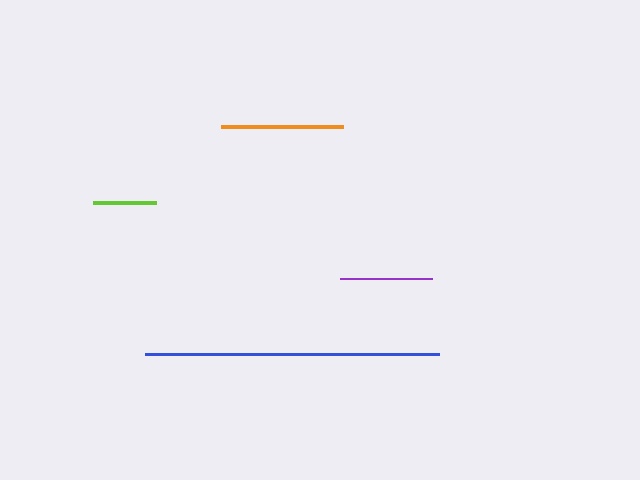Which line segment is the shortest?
The lime line is the shortest at approximately 63 pixels.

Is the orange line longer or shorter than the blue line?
The blue line is longer than the orange line.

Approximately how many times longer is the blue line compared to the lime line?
The blue line is approximately 4.6 times the length of the lime line.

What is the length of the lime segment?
The lime segment is approximately 63 pixels long.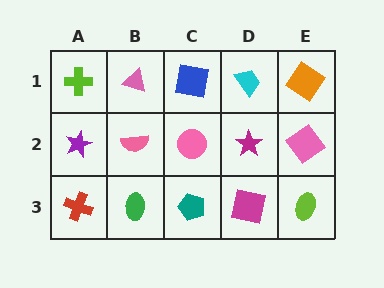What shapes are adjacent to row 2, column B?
A pink triangle (row 1, column B), a green ellipse (row 3, column B), a purple star (row 2, column A), a pink circle (row 2, column C).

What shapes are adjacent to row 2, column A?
A lime cross (row 1, column A), a red cross (row 3, column A), a pink semicircle (row 2, column B).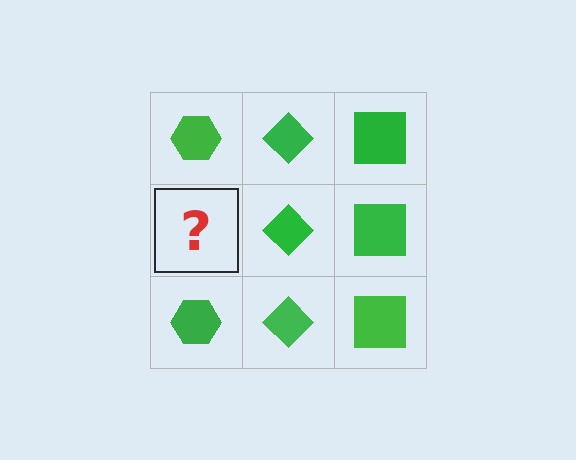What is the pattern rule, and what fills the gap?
The rule is that each column has a consistent shape. The gap should be filled with a green hexagon.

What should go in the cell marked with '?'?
The missing cell should contain a green hexagon.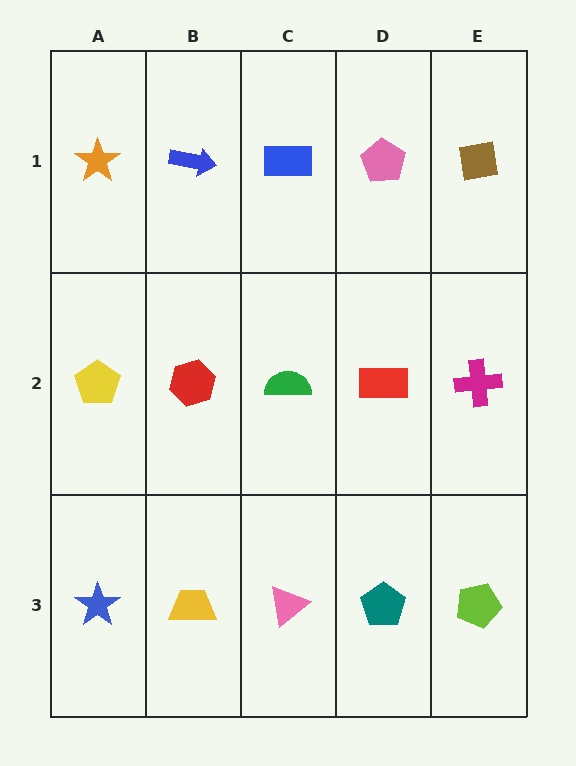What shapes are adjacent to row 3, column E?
A magenta cross (row 2, column E), a teal pentagon (row 3, column D).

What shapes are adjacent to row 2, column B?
A blue arrow (row 1, column B), a yellow trapezoid (row 3, column B), a yellow pentagon (row 2, column A), a green semicircle (row 2, column C).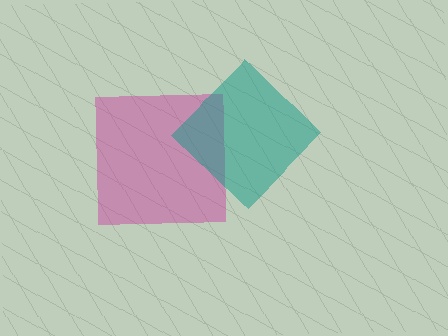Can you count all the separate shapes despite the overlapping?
Yes, there are 2 separate shapes.